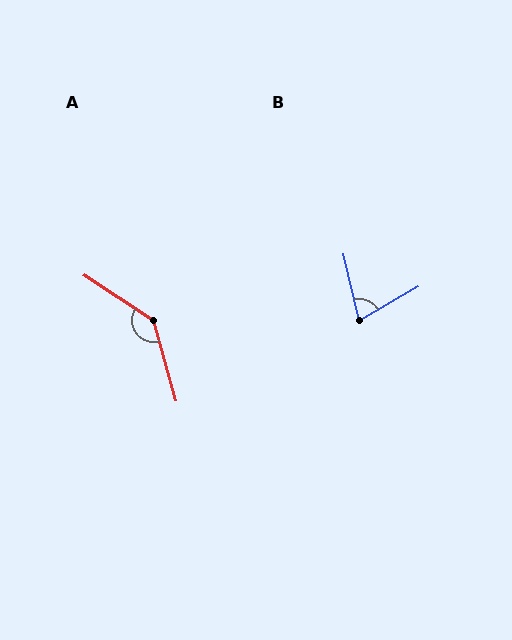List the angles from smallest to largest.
B (73°), A (138°).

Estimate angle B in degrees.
Approximately 73 degrees.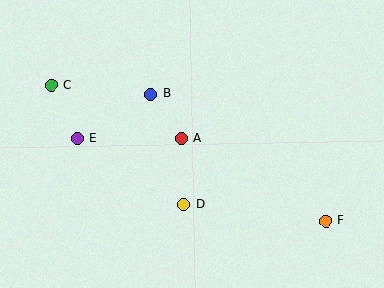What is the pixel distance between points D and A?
The distance between D and A is 66 pixels.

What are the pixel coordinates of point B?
Point B is at (151, 94).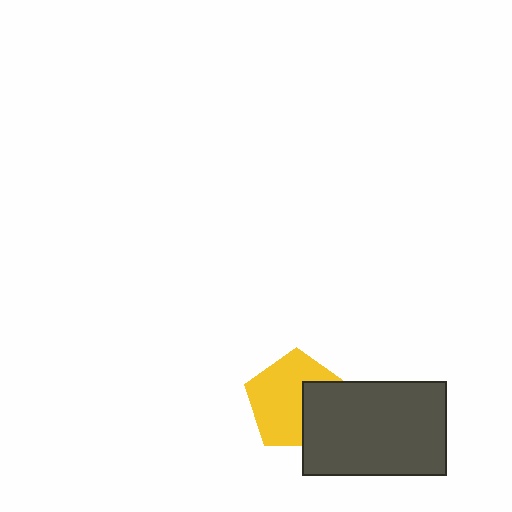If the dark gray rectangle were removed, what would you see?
You would see the complete yellow pentagon.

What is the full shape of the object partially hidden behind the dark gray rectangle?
The partially hidden object is a yellow pentagon.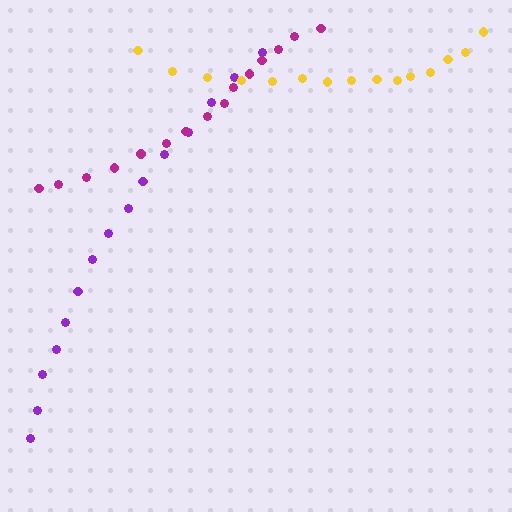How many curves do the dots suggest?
There are 3 distinct paths.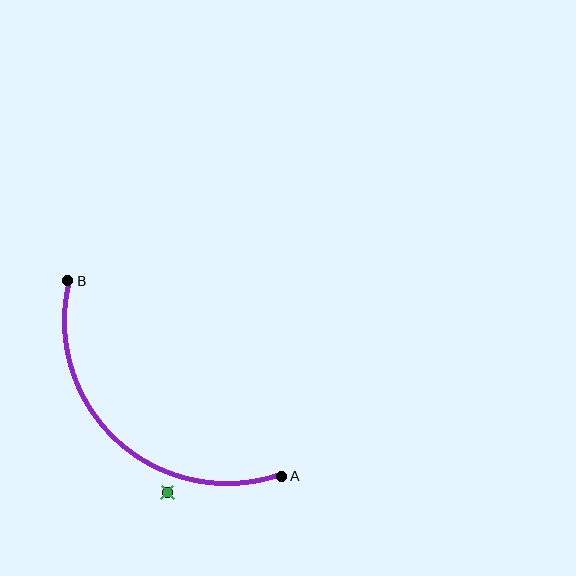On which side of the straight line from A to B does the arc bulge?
The arc bulges below and to the left of the straight line connecting A and B.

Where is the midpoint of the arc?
The arc midpoint is the point on the curve farthest from the straight line joining A and B. It sits below and to the left of that line.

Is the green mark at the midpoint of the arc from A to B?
No — the green mark does not lie on the arc at all. It sits slightly outside the curve.